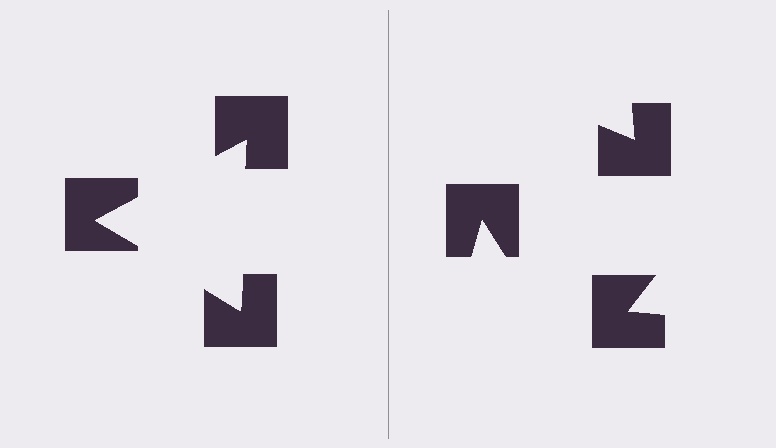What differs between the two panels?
The notched squares are positioned identically on both sides; only the wedge orientations differ. On the left they align to a triangle; on the right they are misaligned.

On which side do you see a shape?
An illusory triangle appears on the left side. On the right side the wedge cuts are rotated, so no coherent shape forms.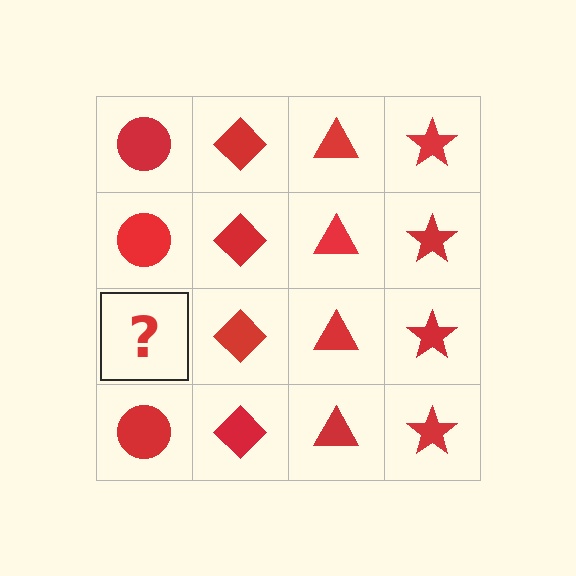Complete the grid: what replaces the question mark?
The question mark should be replaced with a red circle.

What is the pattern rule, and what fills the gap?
The rule is that each column has a consistent shape. The gap should be filled with a red circle.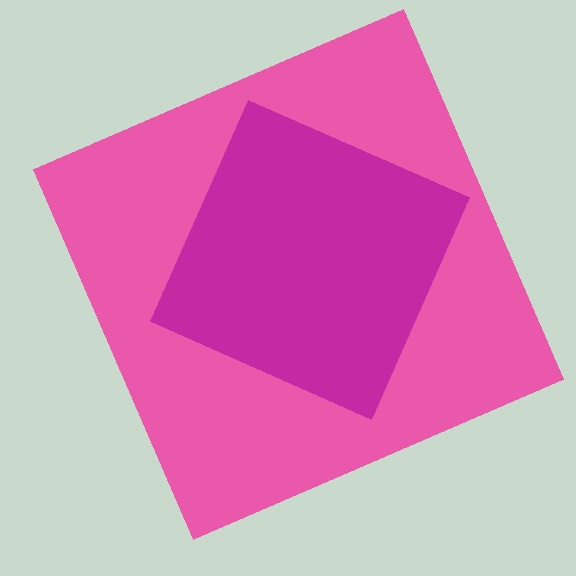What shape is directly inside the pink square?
The magenta diamond.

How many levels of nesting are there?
2.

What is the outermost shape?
The pink square.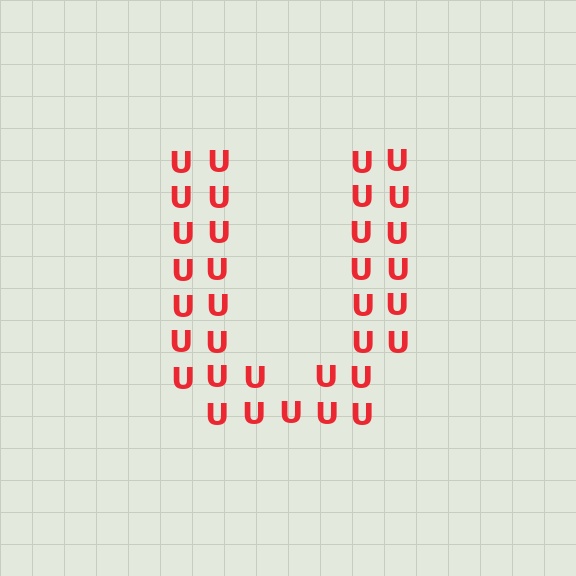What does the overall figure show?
The overall figure shows the letter U.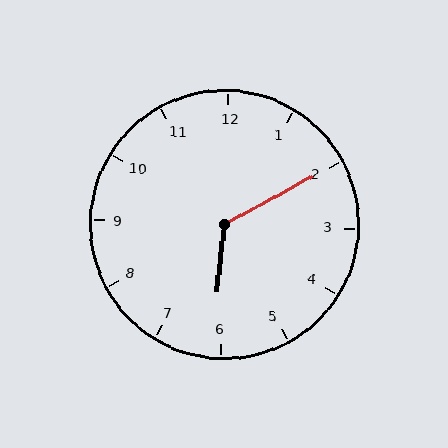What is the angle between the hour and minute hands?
Approximately 125 degrees.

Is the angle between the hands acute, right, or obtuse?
It is obtuse.